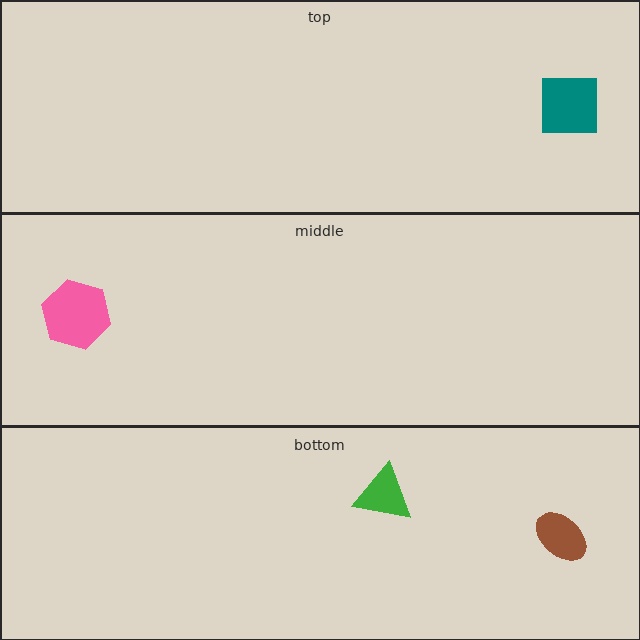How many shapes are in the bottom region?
2.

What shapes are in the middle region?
The pink hexagon.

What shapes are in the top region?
The teal square.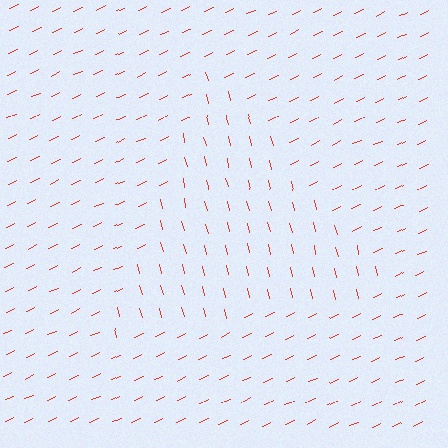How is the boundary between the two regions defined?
The boundary is defined purely by a change in line orientation (approximately 79 degrees difference). All lines are the same color and thickness.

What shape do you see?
I see a triangle.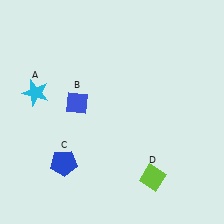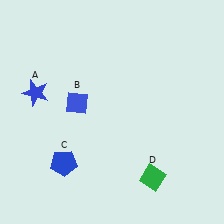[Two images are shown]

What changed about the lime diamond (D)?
In Image 1, D is lime. In Image 2, it changed to green.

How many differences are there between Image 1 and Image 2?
There are 2 differences between the two images.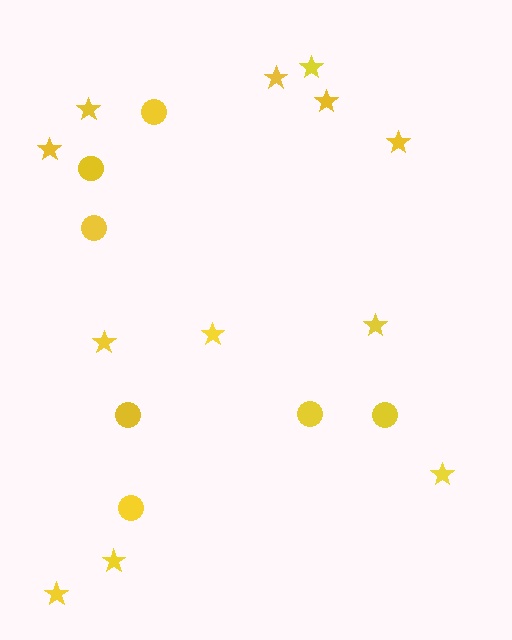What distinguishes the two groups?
There are 2 groups: one group of stars (12) and one group of circles (7).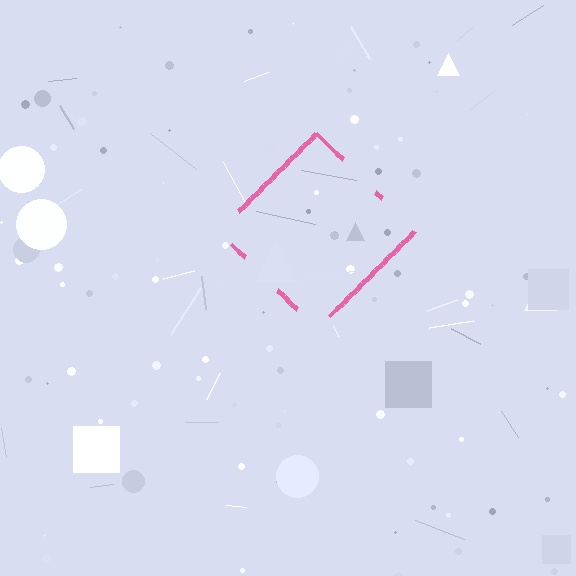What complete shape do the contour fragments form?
The contour fragments form a diamond.